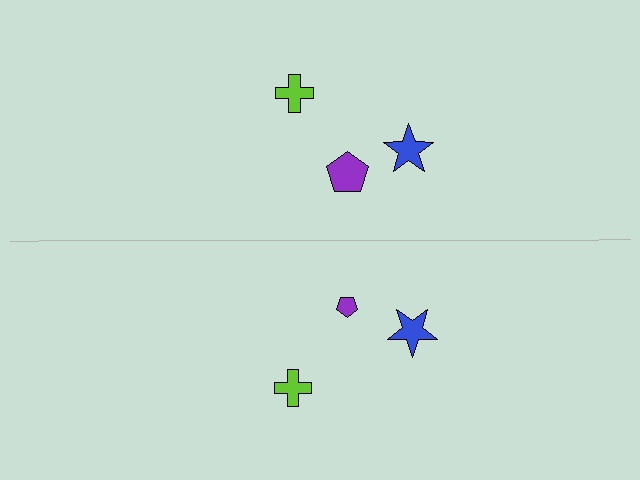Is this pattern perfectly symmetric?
No, the pattern is not perfectly symmetric. The purple pentagon on the bottom side has a different size than its mirror counterpart.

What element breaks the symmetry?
The purple pentagon on the bottom side has a different size than its mirror counterpart.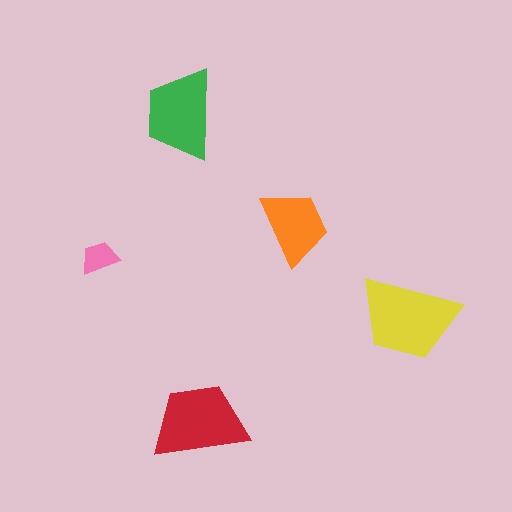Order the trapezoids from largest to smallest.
the yellow one, the red one, the green one, the orange one, the pink one.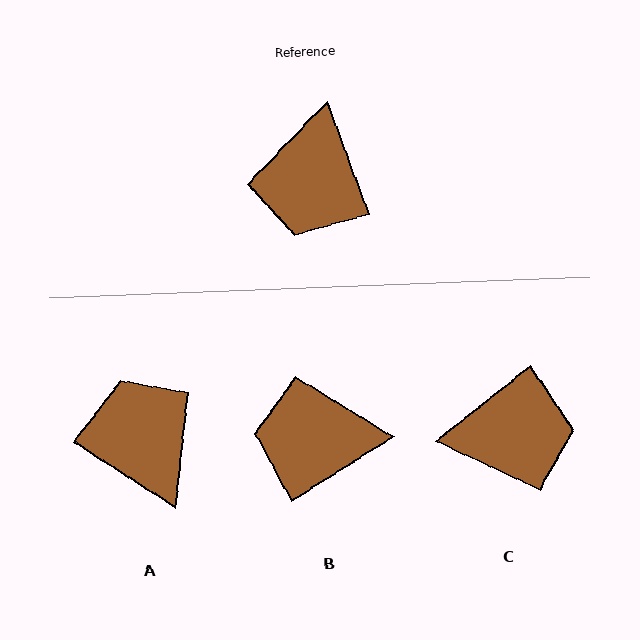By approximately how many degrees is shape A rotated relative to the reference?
Approximately 143 degrees clockwise.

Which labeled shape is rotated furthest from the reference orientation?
A, about 143 degrees away.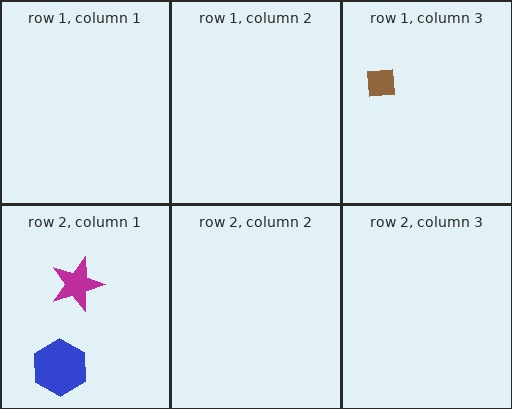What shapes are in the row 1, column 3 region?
The brown square.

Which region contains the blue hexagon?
The row 2, column 1 region.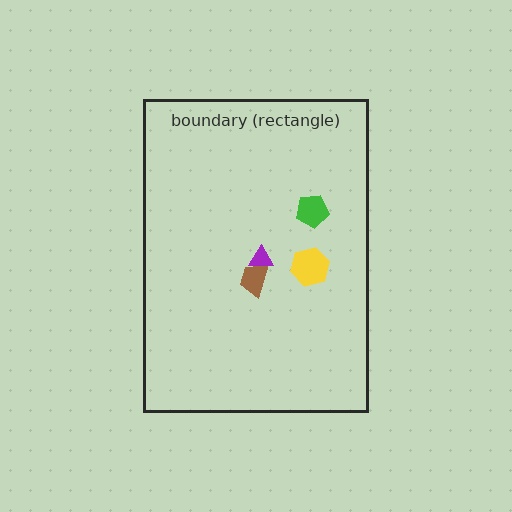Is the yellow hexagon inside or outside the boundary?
Inside.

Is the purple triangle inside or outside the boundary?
Inside.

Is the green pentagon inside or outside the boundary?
Inside.